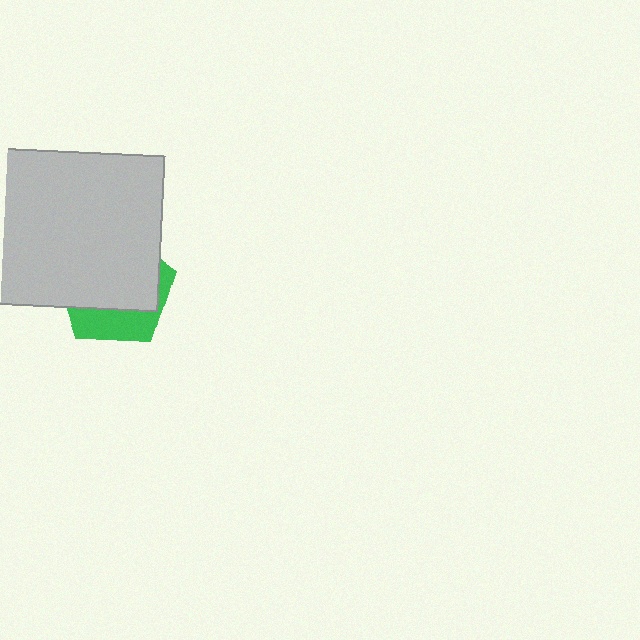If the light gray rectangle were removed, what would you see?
You would see the complete green pentagon.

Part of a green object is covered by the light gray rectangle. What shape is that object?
It is a pentagon.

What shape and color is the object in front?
The object in front is a light gray rectangle.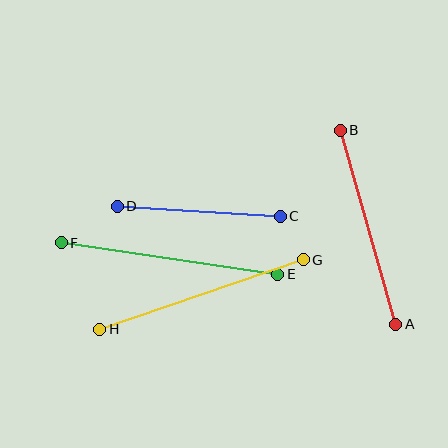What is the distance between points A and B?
The distance is approximately 202 pixels.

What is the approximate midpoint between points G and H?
The midpoint is at approximately (201, 294) pixels.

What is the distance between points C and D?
The distance is approximately 163 pixels.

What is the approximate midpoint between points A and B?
The midpoint is at approximately (368, 227) pixels.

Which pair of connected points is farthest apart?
Points E and F are farthest apart.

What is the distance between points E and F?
The distance is approximately 219 pixels.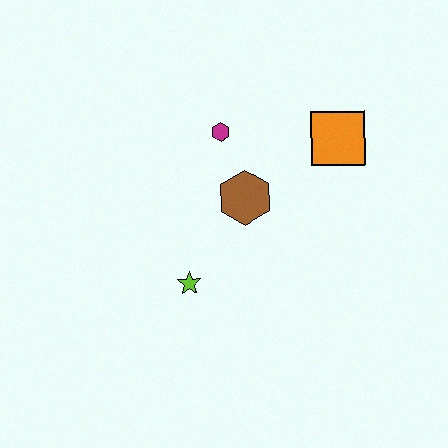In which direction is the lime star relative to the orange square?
The lime star is to the left of the orange square.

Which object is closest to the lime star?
The brown hexagon is closest to the lime star.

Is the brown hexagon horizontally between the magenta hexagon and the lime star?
No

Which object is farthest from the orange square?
The lime star is farthest from the orange square.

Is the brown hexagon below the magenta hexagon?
Yes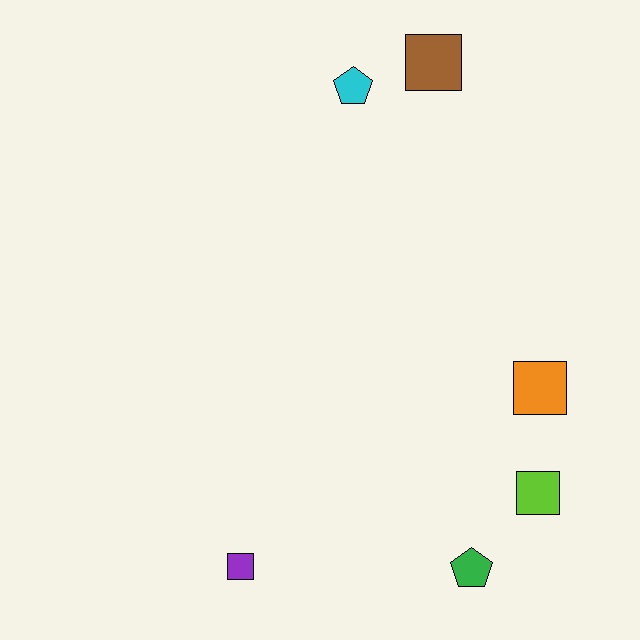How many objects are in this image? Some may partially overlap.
There are 6 objects.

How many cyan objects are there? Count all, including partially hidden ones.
There is 1 cyan object.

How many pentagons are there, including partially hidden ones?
There are 2 pentagons.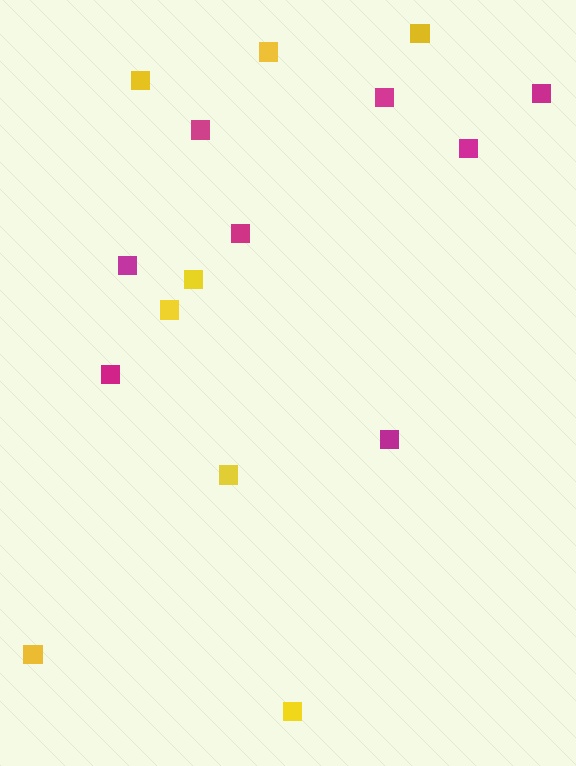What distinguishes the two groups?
There are 2 groups: one group of yellow squares (8) and one group of magenta squares (8).